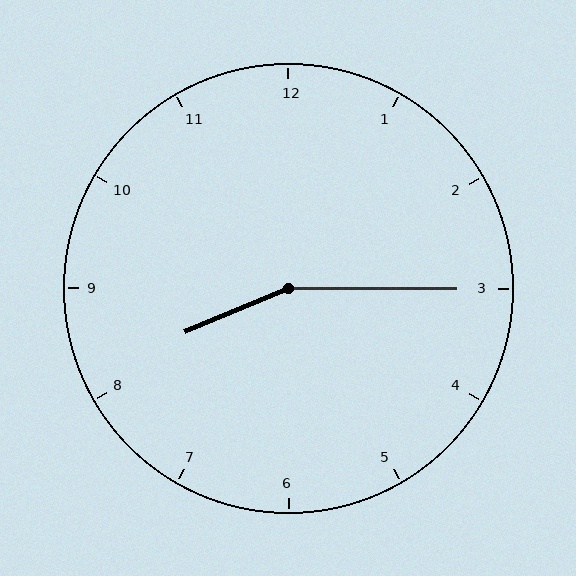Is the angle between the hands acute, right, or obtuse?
It is obtuse.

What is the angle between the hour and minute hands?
Approximately 158 degrees.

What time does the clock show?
8:15.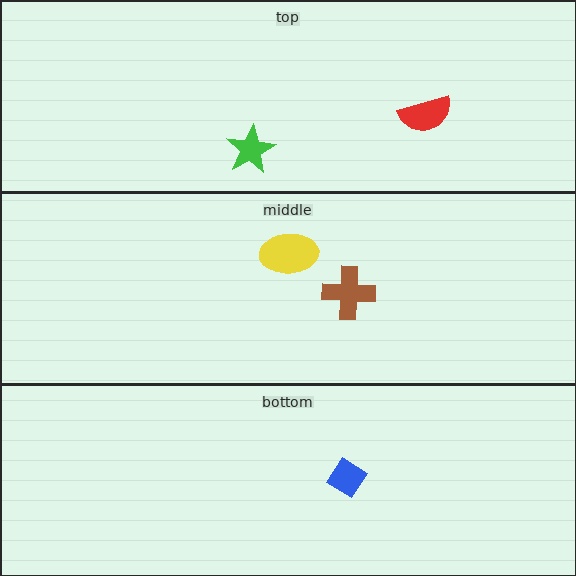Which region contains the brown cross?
The middle region.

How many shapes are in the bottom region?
1.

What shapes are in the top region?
The red semicircle, the green star.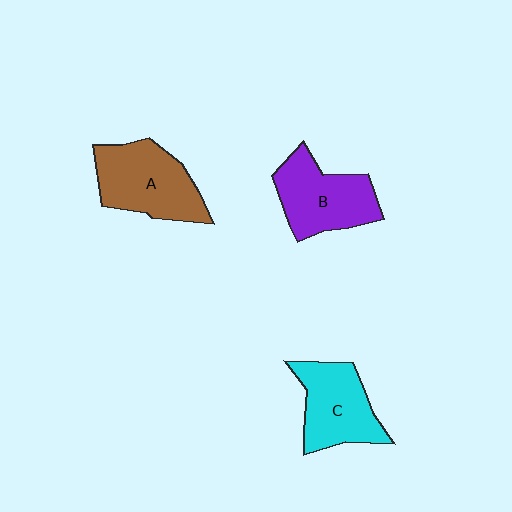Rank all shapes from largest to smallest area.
From largest to smallest: A (brown), B (purple), C (cyan).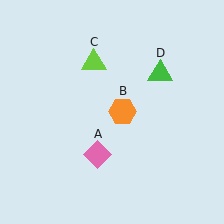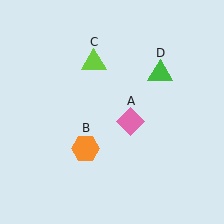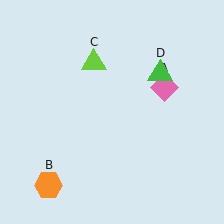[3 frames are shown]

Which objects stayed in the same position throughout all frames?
Lime triangle (object C) and green triangle (object D) remained stationary.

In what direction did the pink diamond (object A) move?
The pink diamond (object A) moved up and to the right.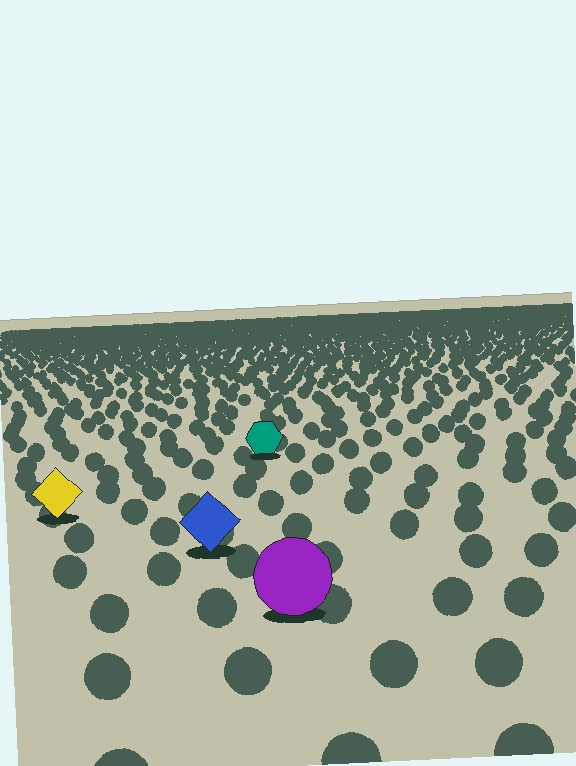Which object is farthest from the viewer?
The teal hexagon is farthest from the viewer. It appears smaller and the ground texture around it is denser.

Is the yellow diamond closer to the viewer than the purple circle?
No. The purple circle is closer — you can tell from the texture gradient: the ground texture is coarser near it.